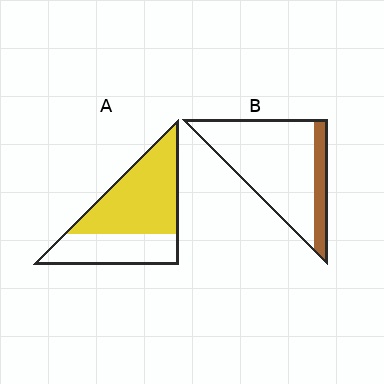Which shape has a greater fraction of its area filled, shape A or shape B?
Shape A.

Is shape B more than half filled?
No.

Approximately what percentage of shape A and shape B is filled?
A is approximately 60% and B is approximately 20%.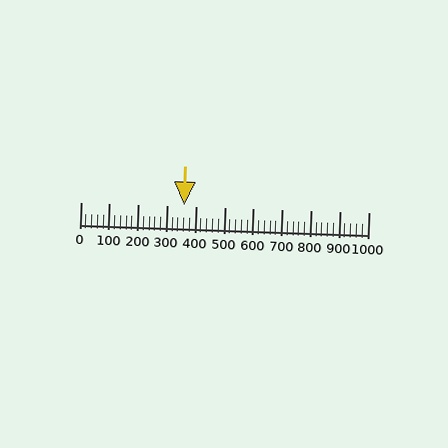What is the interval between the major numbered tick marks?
The major tick marks are spaced 100 units apart.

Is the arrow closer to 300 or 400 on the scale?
The arrow is closer to 400.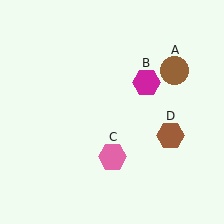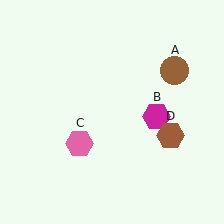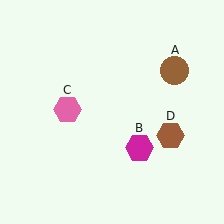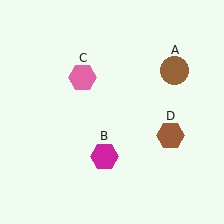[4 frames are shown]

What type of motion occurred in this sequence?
The magenta hexagon (object B), pink hexagon (object C) rotated clockwise around the center of the scene.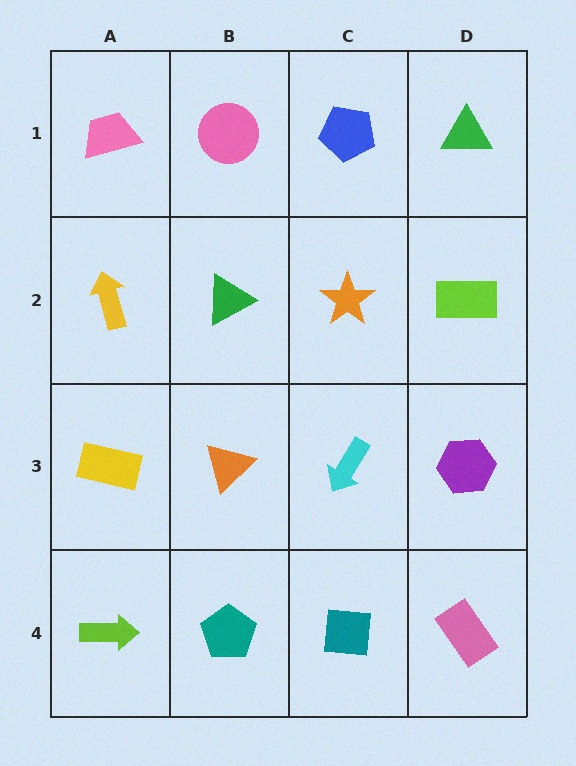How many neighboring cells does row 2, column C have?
4.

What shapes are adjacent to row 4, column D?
A purple hexagon (row 3, column D), a teal square (row 4, column C).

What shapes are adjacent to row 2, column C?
A blue pentagon (row 1, column C), a cyan arrow (row 3, column C), a green triangle (row 2, column B), a lime rectangle (row 2, column D).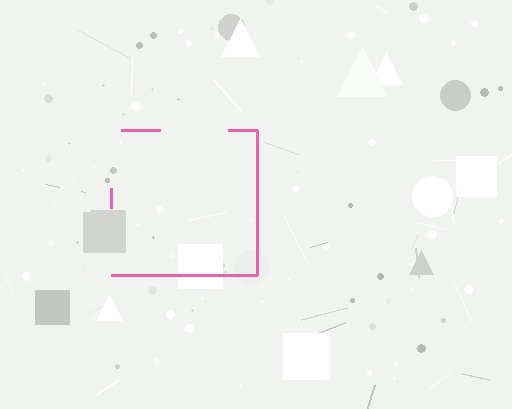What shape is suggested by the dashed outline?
The dashed outline suggests a square.